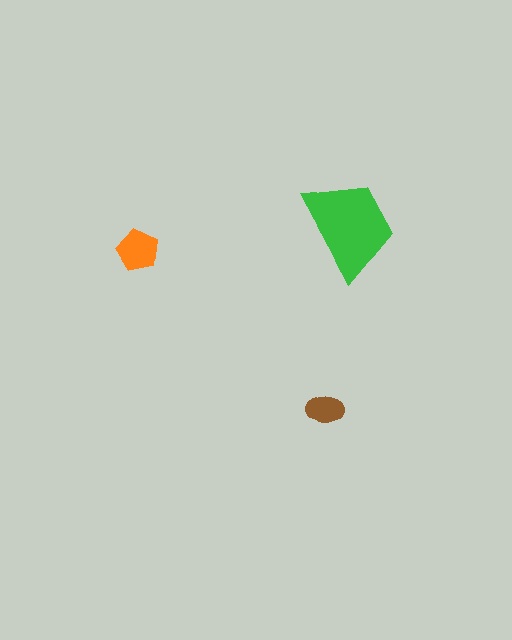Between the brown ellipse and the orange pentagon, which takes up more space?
The orange pentagon.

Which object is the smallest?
The brown ellipse.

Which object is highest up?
The green trapezoid is topmost.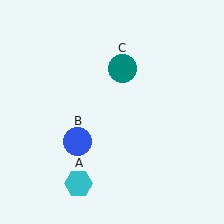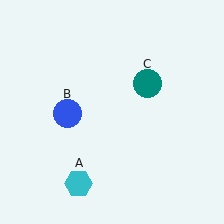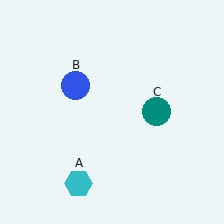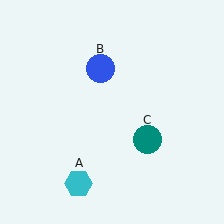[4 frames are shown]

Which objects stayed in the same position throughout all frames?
Cyan hexagon (object A) remained stationary.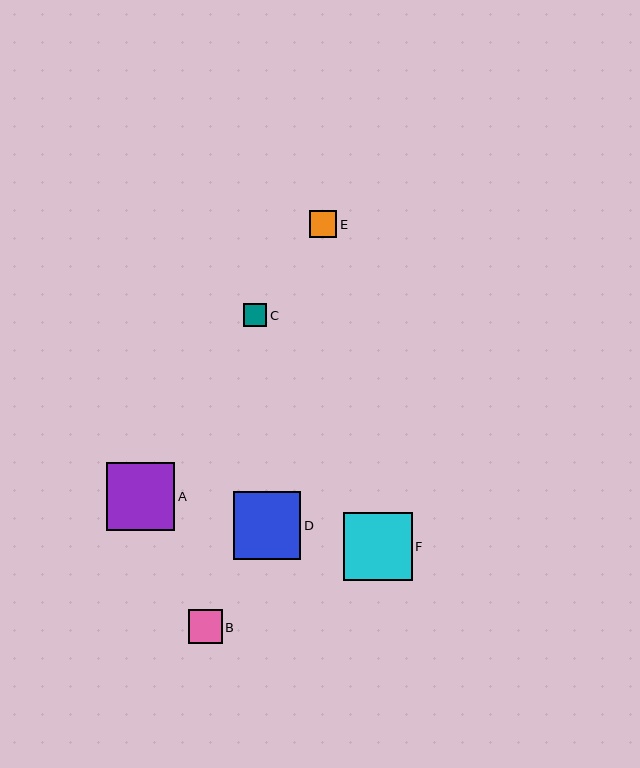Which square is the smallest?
Square C is the smallest with a size of approximately 23 pixels.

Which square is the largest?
Square F is the largest with a size of approximately 68 pixels.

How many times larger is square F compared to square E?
Square F is approximately 2.5 times the size of square E.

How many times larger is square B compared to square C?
Square B is approximately 1.4 times the size of square C.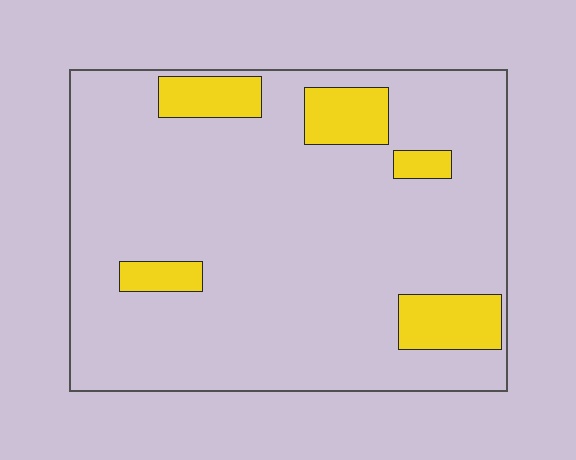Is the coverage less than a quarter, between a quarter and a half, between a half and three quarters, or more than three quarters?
Less than a quarter.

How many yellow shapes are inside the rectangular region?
5.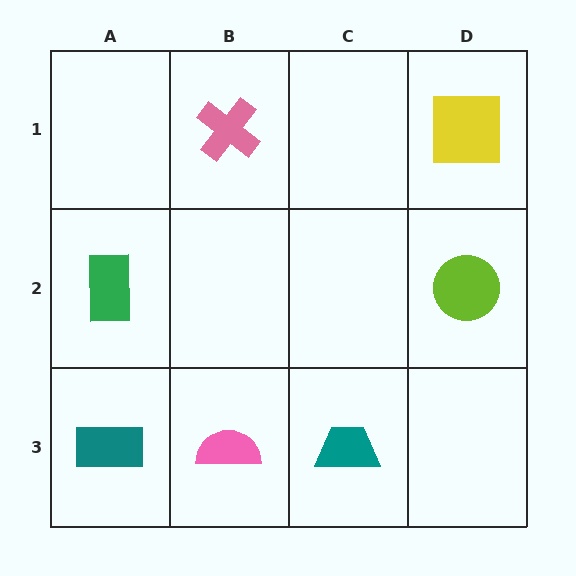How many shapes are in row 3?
3 shapes.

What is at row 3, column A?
A teal rectangle.